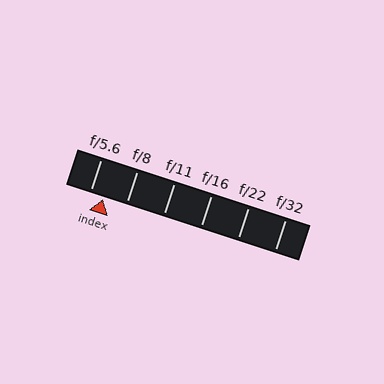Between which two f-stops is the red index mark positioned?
The index mark is between f/5.6 and f/8.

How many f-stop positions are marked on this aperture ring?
There are 6 f-stop positions marked.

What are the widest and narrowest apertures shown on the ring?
The widest aperture shown is f/5.6 and the narrowest is f/32.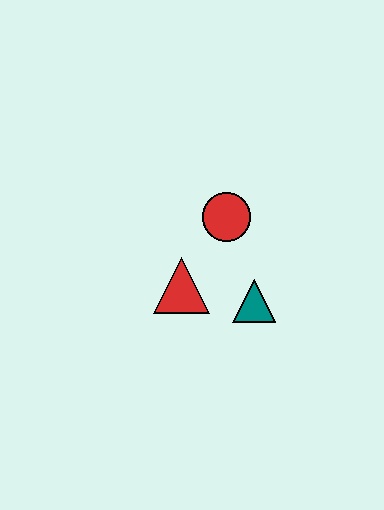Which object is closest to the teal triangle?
The red triangle is closest to the teal triangle.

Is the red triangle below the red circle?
Yes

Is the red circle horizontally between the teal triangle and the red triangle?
Yes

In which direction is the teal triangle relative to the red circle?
The teal triangle is below the red circle.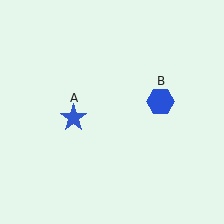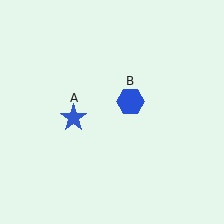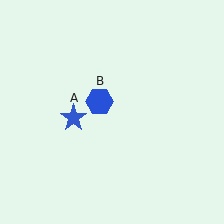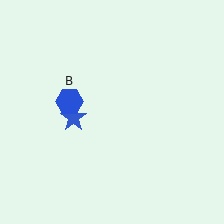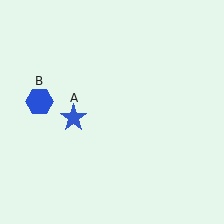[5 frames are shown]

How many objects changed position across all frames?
1 object changed position: blue hexagon (object B).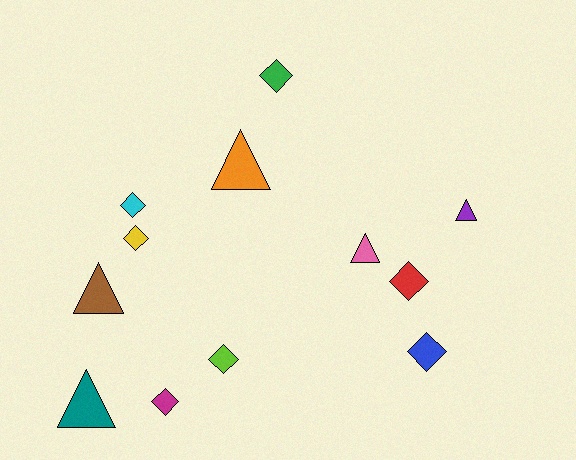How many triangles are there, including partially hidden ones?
There are 5 triangles.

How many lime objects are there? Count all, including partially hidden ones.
There is 1 lime object.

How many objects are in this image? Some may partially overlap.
There are 12 objects.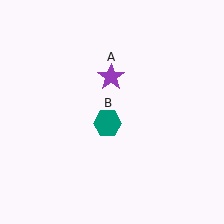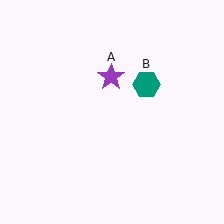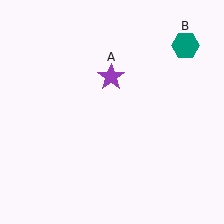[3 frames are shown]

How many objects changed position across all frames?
1 object changed position: teal hexagon (object B).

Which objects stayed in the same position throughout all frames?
Purple star (object A) remained stationary.